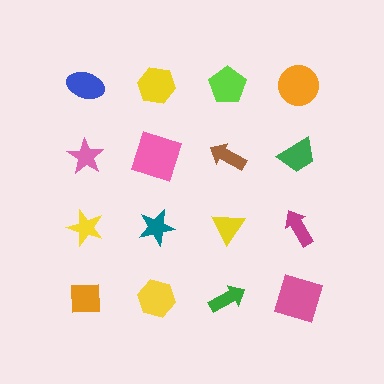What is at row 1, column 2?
A yellow hexagon.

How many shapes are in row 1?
4 shapes.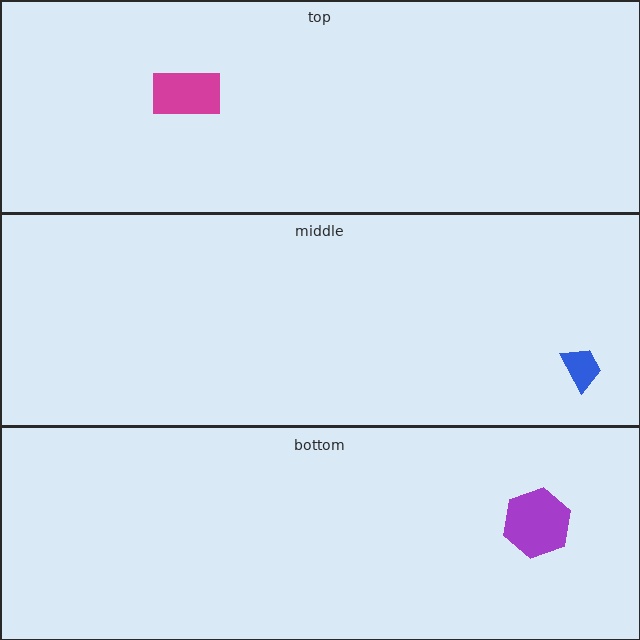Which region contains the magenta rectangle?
The top region.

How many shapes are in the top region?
1.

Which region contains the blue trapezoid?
The middle region.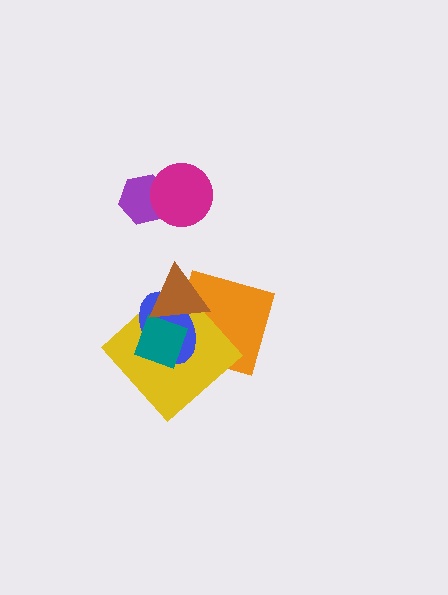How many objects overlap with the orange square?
4 objects overlap with the orange square.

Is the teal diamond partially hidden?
Yes, it is partially covered by another shape.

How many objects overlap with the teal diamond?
4 objects overlap with the teal diamond.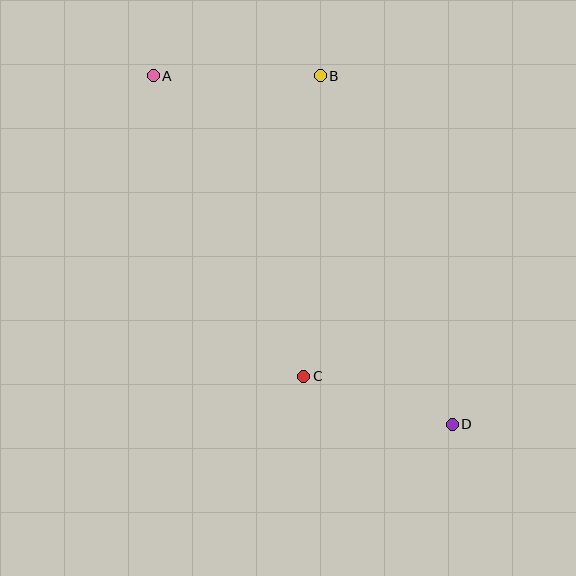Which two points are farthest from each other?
Points A and D are farthest from each other.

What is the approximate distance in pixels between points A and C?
The distance between A and C is approximately 336 pixels.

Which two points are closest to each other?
Points C and D are closest to each other.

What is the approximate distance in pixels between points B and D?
The distance between B and D is approximately 373 pixels.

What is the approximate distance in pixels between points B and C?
The distance between B and C is approximately 301 pixels.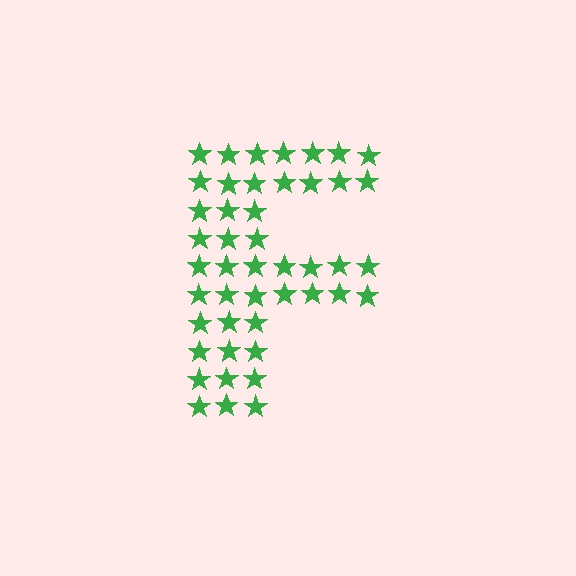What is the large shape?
The large shape is the letter F.